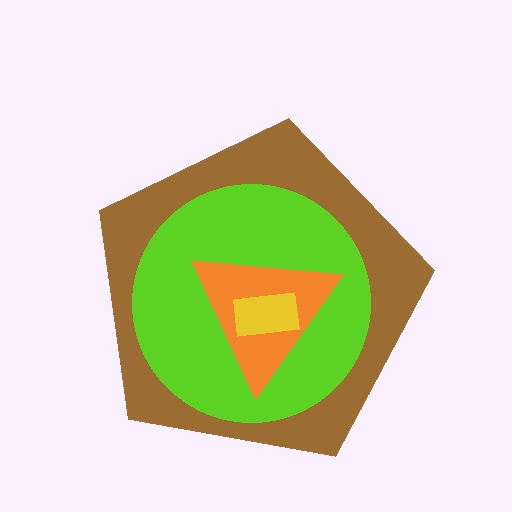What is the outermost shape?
The brown pentagon.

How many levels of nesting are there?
4.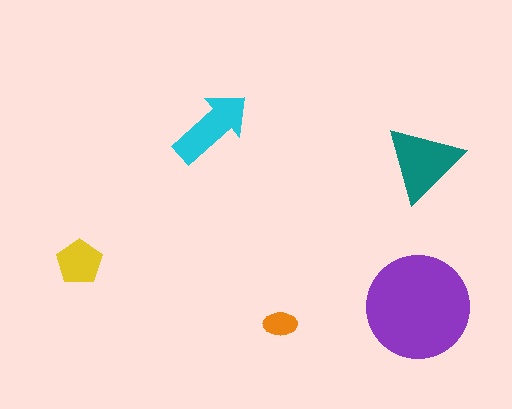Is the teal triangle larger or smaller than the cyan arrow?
Larger.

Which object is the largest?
The purple circle.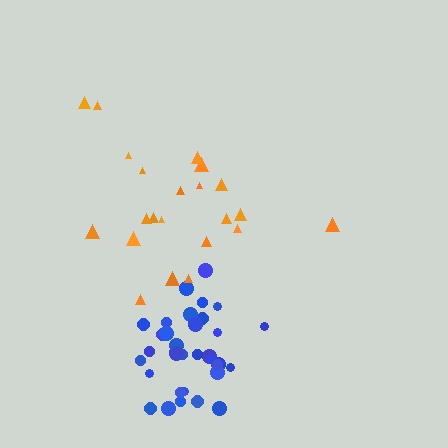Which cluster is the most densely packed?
Blue.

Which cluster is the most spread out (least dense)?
Orange.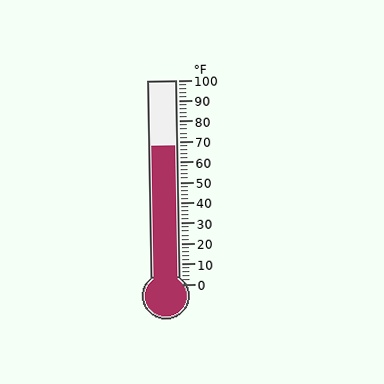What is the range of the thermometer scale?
The thermometer scale ranges from 0°F to 100°F.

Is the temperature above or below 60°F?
The temperature is above 60°F.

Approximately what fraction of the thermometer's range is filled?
The thermometer is filled to approximately 70% of its range.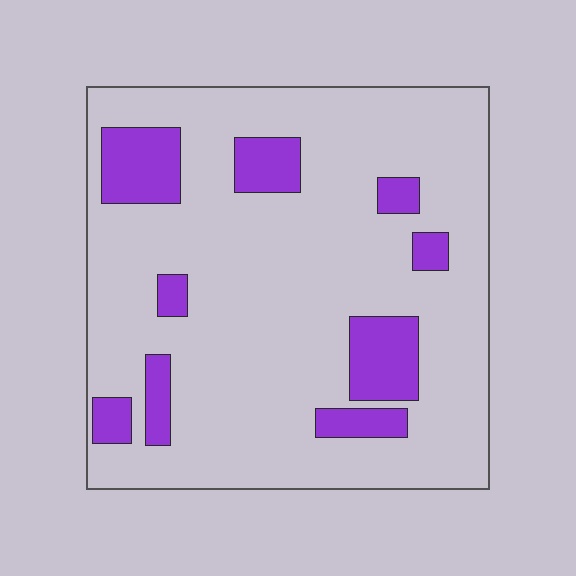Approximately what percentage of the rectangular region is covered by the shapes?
Approximately 15%.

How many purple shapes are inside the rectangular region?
9.